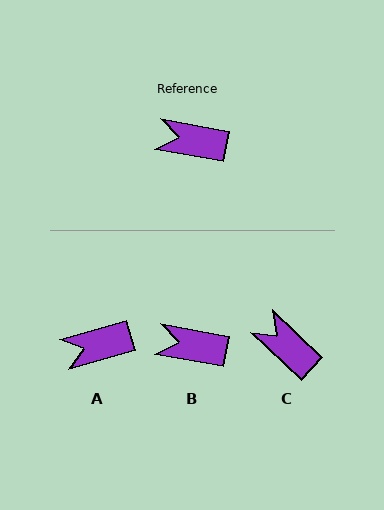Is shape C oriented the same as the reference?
No, it is off by about 33 degrees.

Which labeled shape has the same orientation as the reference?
B.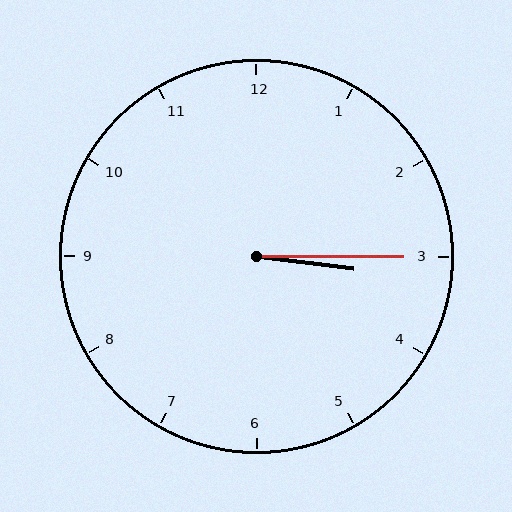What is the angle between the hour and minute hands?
Approximately 8 degrees.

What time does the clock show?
3:15.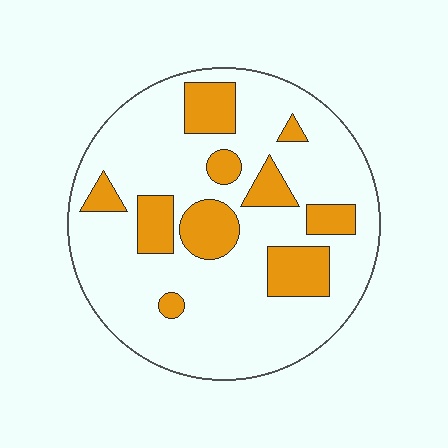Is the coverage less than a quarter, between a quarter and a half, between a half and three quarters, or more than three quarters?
Less than a quarter.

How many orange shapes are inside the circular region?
10.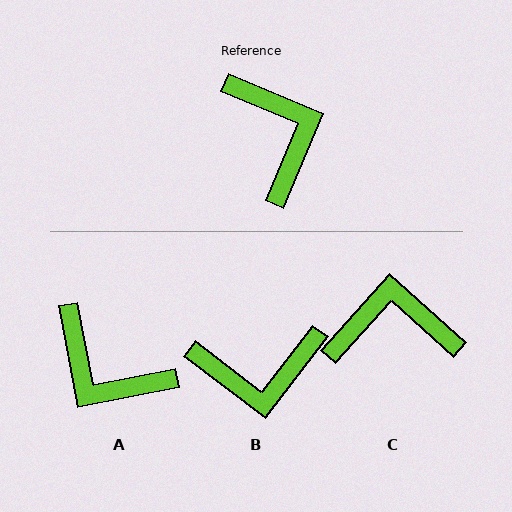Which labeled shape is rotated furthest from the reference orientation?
A, about 146 degrees away.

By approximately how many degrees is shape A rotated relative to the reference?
Approximately 146 degrees clockwise.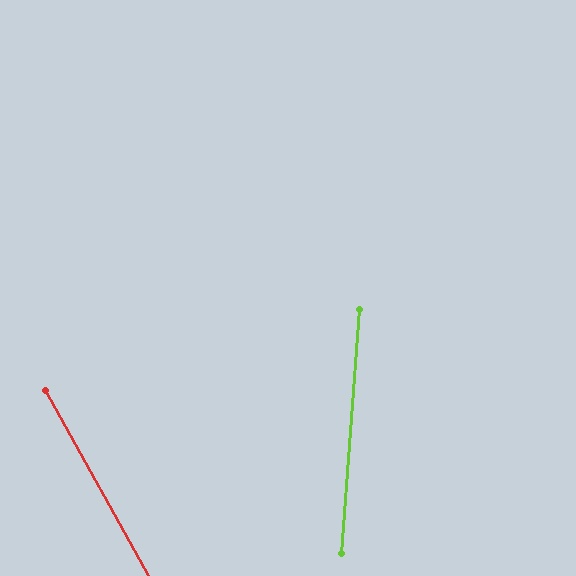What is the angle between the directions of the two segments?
Approximately 33 degrees.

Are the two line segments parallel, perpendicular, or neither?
Neither parallel nor perpendicular — they differ by about 33°.